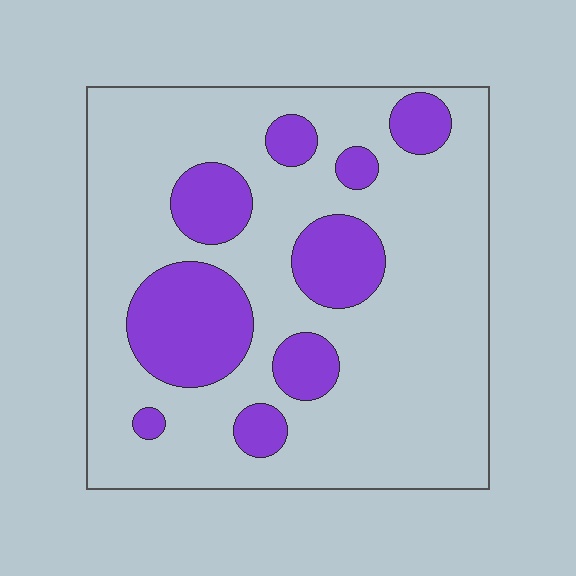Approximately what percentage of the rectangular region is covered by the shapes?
Approximately 25%.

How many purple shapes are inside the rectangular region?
9.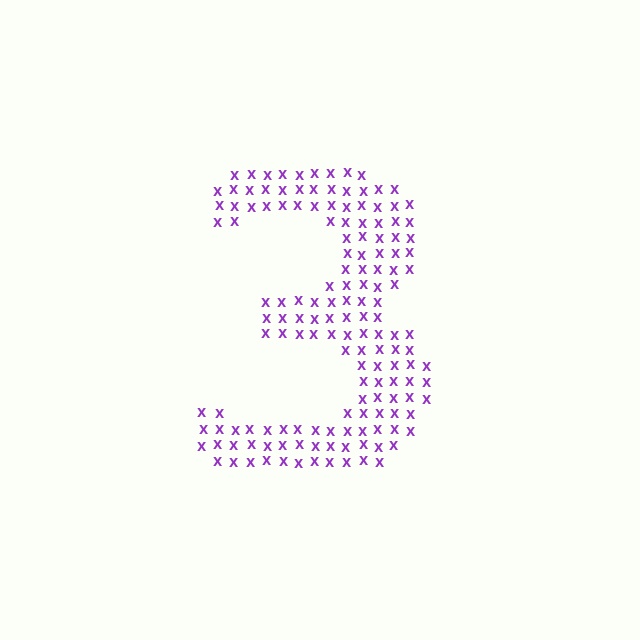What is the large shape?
The large shape is the digit 3.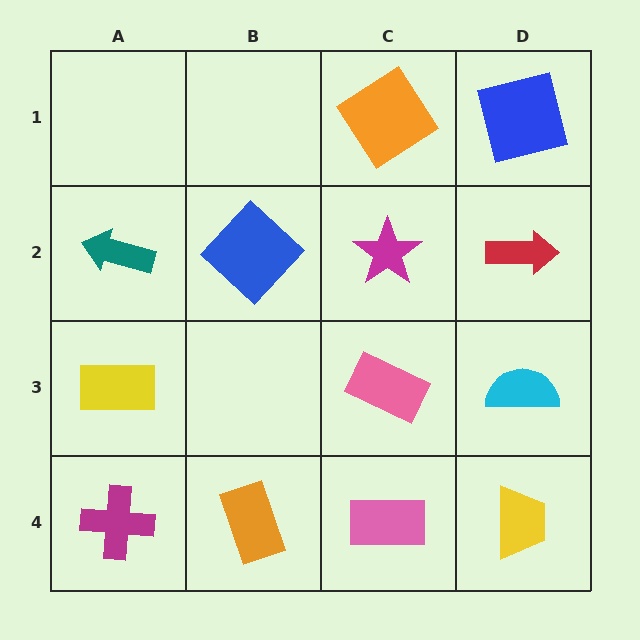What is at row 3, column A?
A yellow rectangle.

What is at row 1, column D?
A blue square.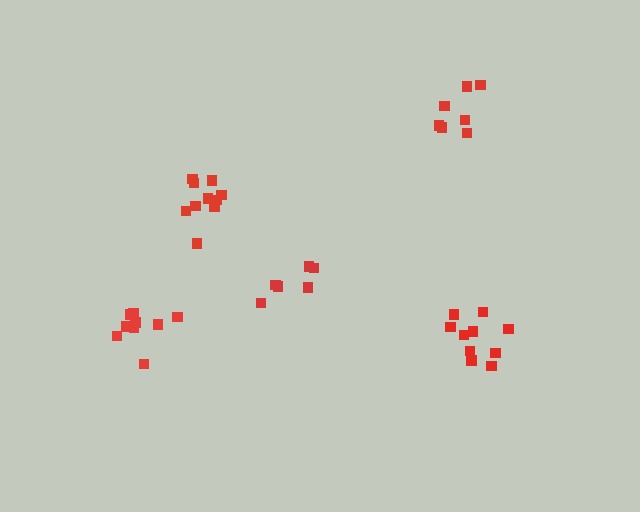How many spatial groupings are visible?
There are 5 spatial groupings.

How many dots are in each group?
Group 1: 9 dots, Group 2: 10 dots, Group 3: 6 dots, Group 4: 7 dots, Group 5: 10 dots (42 total).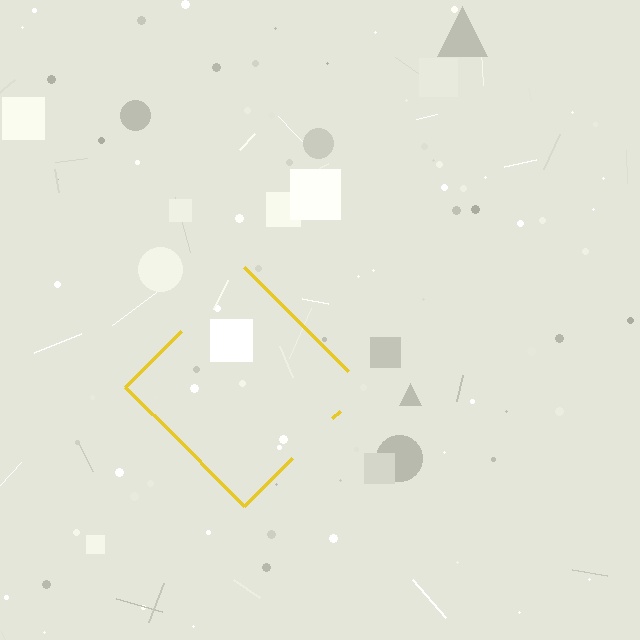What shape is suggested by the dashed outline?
The dashed outline suggests a diamond.